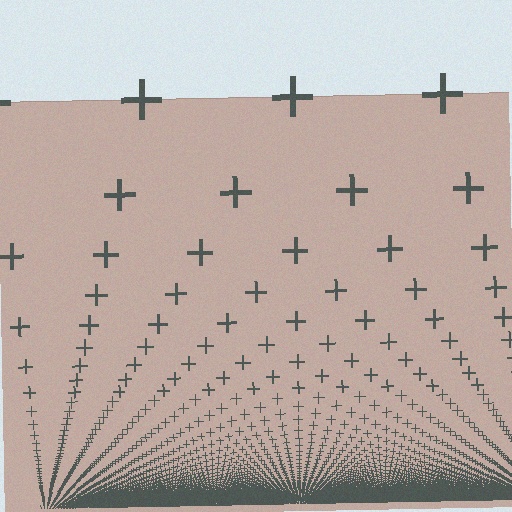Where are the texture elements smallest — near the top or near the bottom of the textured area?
Near the bottom.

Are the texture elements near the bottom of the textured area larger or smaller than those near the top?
Smaller. The gradient is inverted — elements near the bottom are smaller and denser.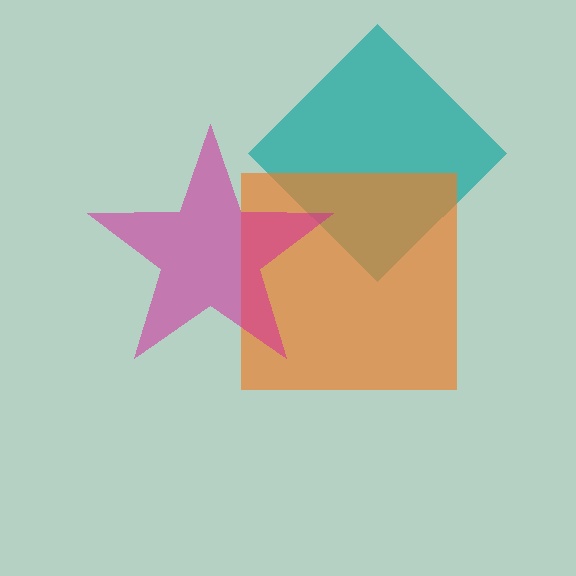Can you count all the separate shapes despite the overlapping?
Yes, there are 3 separate shapes.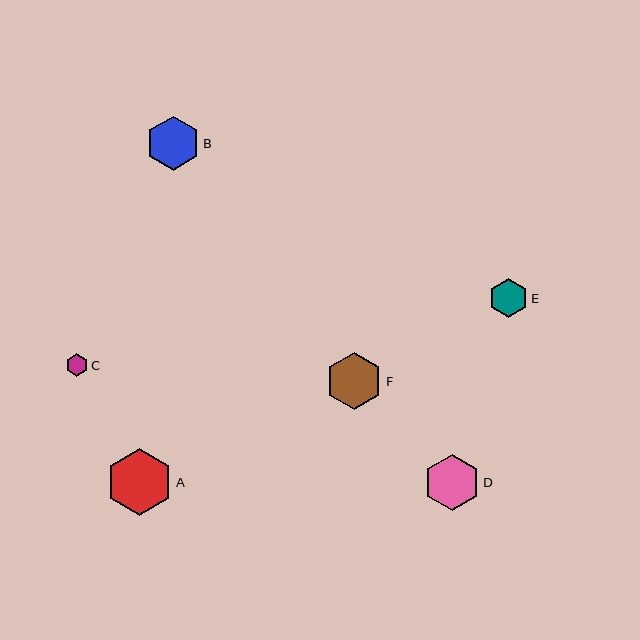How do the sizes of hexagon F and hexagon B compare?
Hexagon F and hexagon B are approximately the same size.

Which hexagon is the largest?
Hexagon A is the largest with a size of approximately 67 pixels.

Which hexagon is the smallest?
Hexagon C is the smallest with a size of approximately 22 pixels.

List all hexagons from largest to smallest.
From largest to smallest: A, F, D, B, E, C.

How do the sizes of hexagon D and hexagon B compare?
Hexagon D and hexagon B are approximately the same size.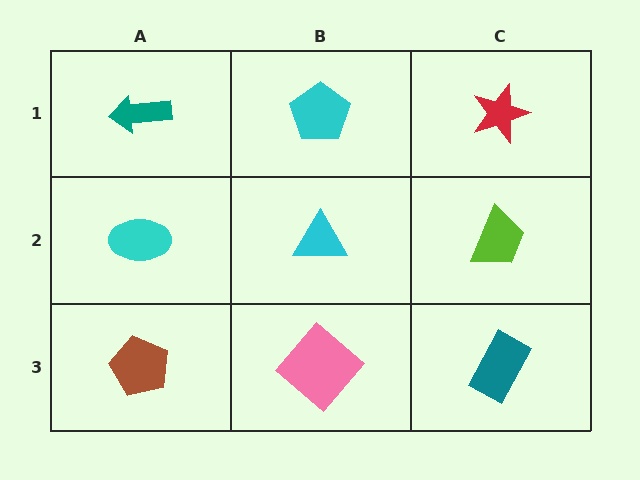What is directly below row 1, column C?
A lime trapezoid.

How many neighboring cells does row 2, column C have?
3.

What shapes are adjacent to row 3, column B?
A cyan triangle (row 2, column B), a brown pentagon (row 3, column A), a teal rectangle (row 3, column C).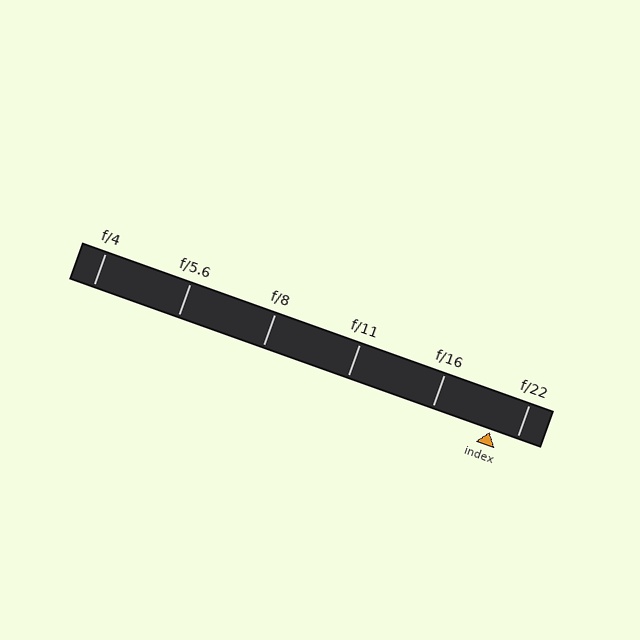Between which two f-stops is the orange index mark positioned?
The index mark is between f/16 and f/22.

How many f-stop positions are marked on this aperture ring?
There are 6 f-stop positions marked.